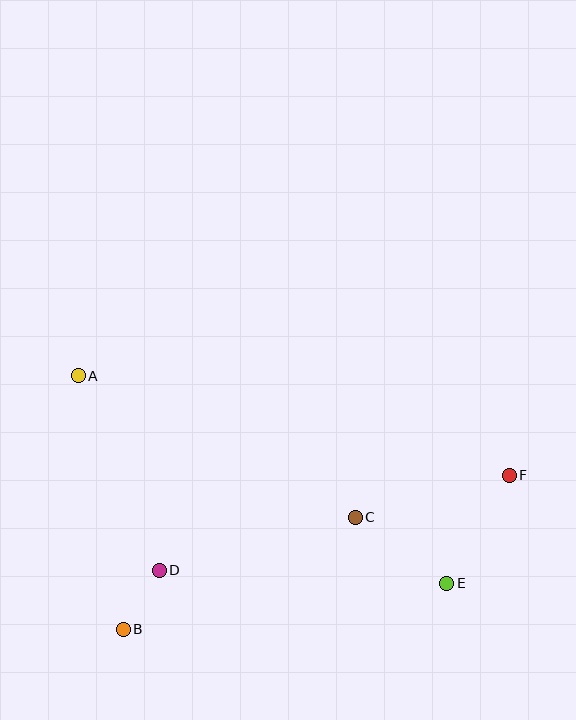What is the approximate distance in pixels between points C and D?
The distance between C and D is approximately 203 pixels.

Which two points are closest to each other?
Points B and D are closest to each other.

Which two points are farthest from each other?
Points A and F are farthest from each other.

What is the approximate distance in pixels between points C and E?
The distance between C and E is approximately 112 pixels.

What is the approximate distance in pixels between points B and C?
The distance between B and C is approximately 257 pixels.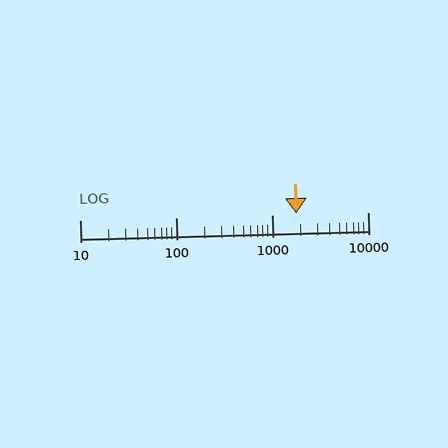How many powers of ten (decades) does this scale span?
The scale spans 3 decades, from 10 to 10000.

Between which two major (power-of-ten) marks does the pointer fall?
The pointer is between 1000 and 10000.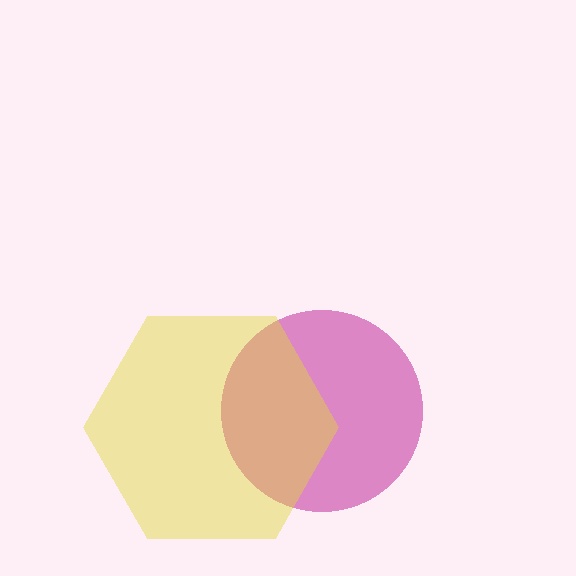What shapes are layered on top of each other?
The layered shapes are: a magenta circle, a yellow hexagon.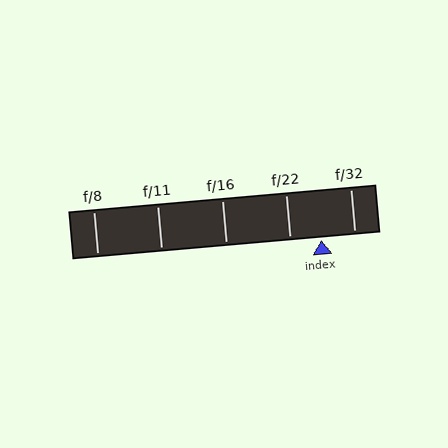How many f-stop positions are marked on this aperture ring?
There are 5 f-stop positions marked.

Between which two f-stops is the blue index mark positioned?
The index mark is between f/22 and f/32.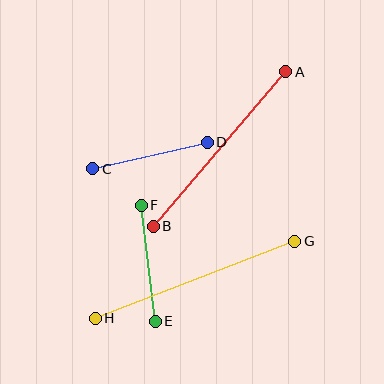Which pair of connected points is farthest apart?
Points G and H are farthest apart.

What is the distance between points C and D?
The distance is approximately 117 pixels.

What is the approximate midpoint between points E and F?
The midpoint is at approximately (148, 263) pixels.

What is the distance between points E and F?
The distance is approximately 117 pixels.